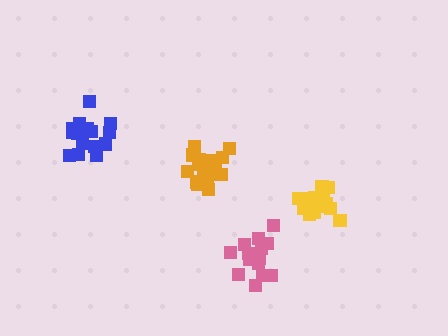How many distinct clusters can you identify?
There are 4 distinct clusters.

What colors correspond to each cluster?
The clusters are colored: orange, yellow, blue, pink.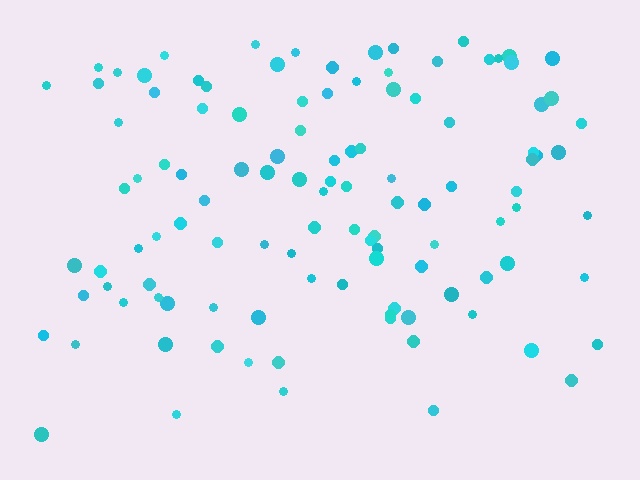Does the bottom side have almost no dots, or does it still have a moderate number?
Still a moderate number, just noticeably fewer than the top.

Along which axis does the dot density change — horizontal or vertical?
Vertical.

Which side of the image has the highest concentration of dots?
The top.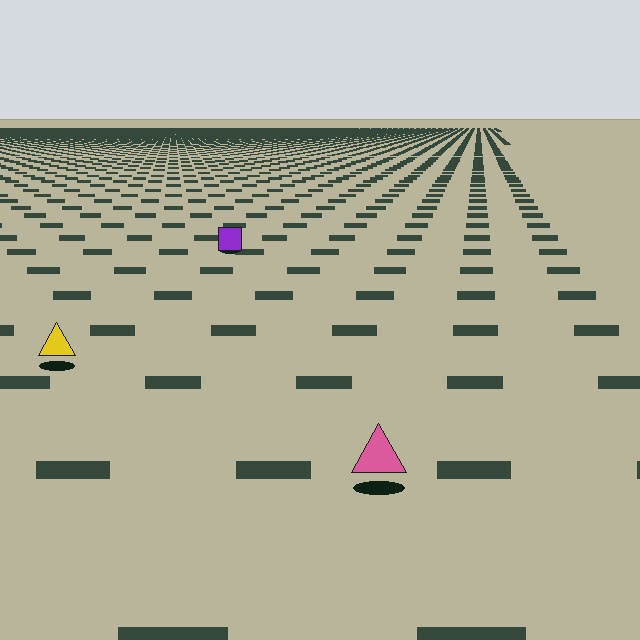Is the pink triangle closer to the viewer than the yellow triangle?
Yes. The pink triangle is closer — you can tell from the texture gradient: the ground texture is coarser near it.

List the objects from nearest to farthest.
From nearest to farthest: the pink triangle, the yellow triangle, the purple square.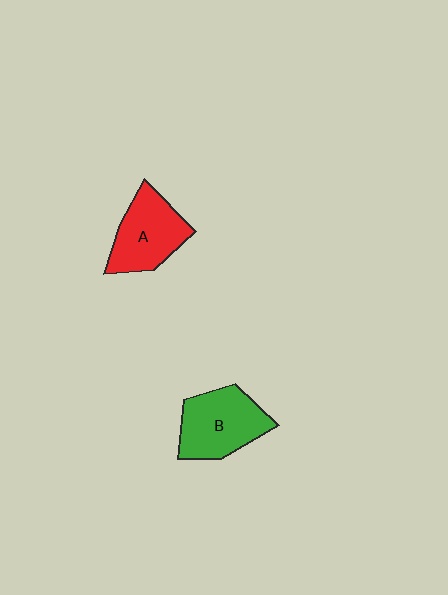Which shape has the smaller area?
Shape A (red).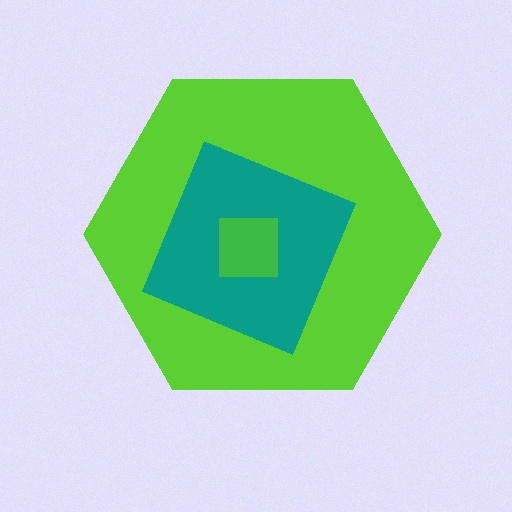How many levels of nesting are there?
3.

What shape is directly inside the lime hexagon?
The teal diamond.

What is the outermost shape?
The lime hexagon.